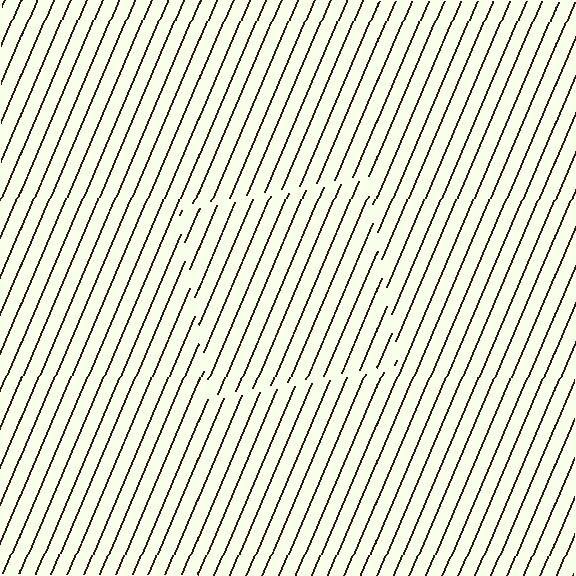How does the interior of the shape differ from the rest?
The interior of the shape contains the same grating, shifted by half a period — the contour is defined by the phase discontinuity where line-ends from the inner and outer gratings abut.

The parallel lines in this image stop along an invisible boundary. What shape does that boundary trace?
An illusory square. The interior of the shape contains the same grating, shifted by half a period — the contour is defined by the phase discontinuity where line-ends from the inner and outer gratings abut.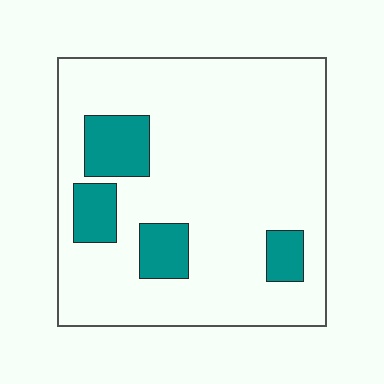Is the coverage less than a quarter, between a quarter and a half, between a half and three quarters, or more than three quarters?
Less than a quarter.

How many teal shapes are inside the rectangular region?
4.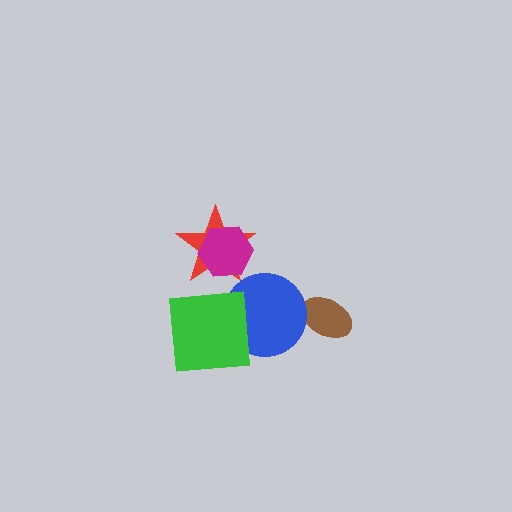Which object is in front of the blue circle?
The green square is in front of the blue circle.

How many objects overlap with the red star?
1 object overlaps with the red star.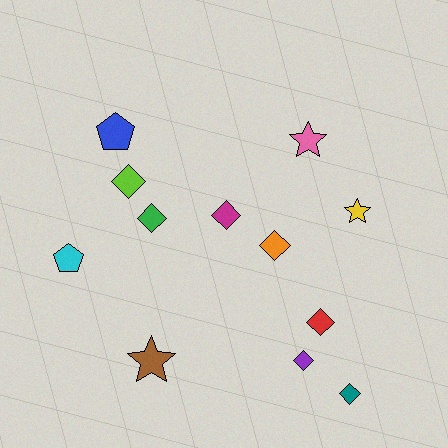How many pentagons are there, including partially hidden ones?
There are 2 pentagons.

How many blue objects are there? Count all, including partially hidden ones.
There is 1 blue object.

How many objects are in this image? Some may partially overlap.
There are 12 objects.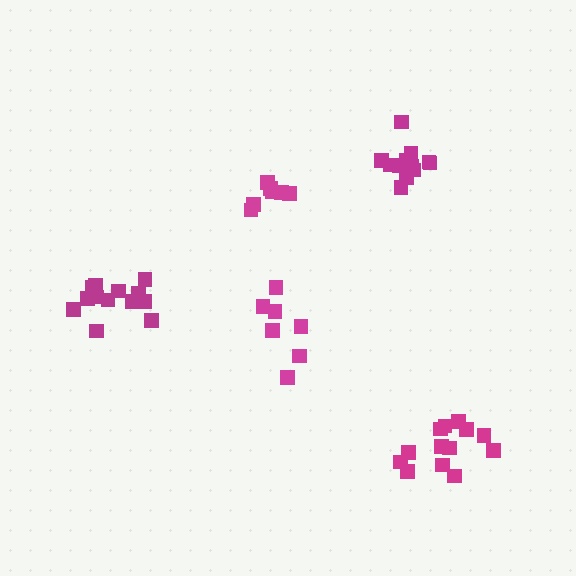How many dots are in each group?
Group 1: 12 dots, Group 2: 7 dots, Group 3: 13 dots, Group 4: 7 dots, Group 5: 13 dots (52 total).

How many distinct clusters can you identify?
There are 5 distinct clusters.